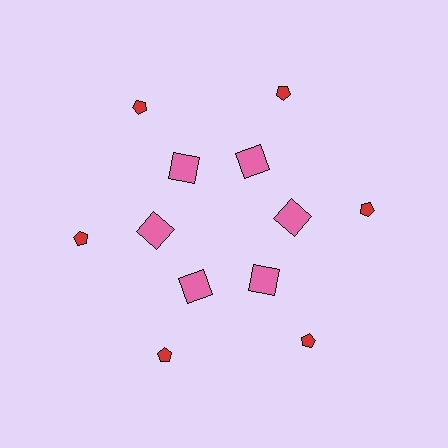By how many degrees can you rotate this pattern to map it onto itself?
The pattern maps onto itself every 60 degrees of rotation.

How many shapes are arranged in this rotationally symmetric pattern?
There are 12 shapes, arranged in 6 groups of 2.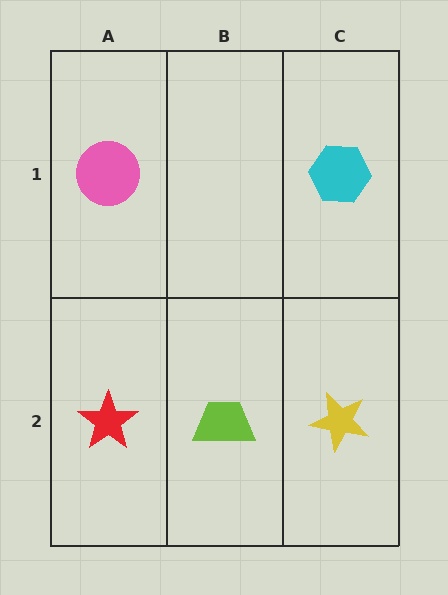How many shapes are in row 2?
3 shapes.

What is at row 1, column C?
A cyan hexagon.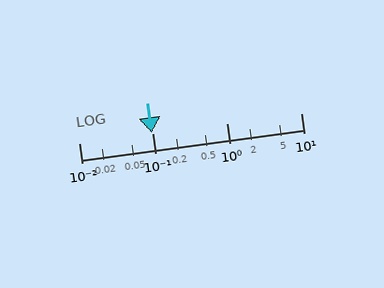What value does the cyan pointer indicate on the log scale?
The pointer indicates approximately 0.095.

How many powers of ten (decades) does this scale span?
The scale spans 3 decades, from 0.01 to 10.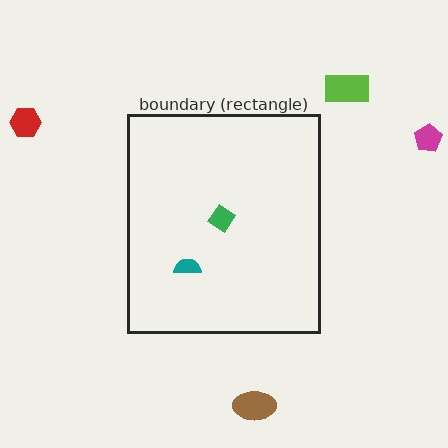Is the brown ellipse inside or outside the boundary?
Outside.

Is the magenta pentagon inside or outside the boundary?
Outside.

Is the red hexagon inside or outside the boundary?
Outside.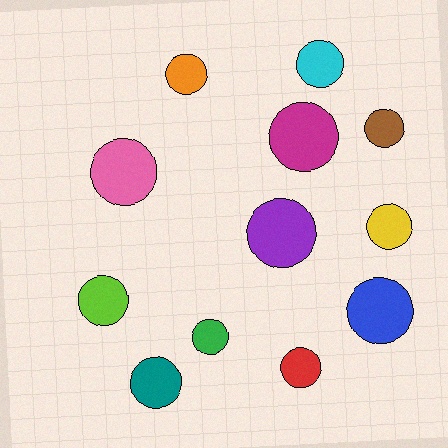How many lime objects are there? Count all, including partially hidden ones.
There is 1 lime object.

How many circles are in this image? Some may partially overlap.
There are 12 circles.